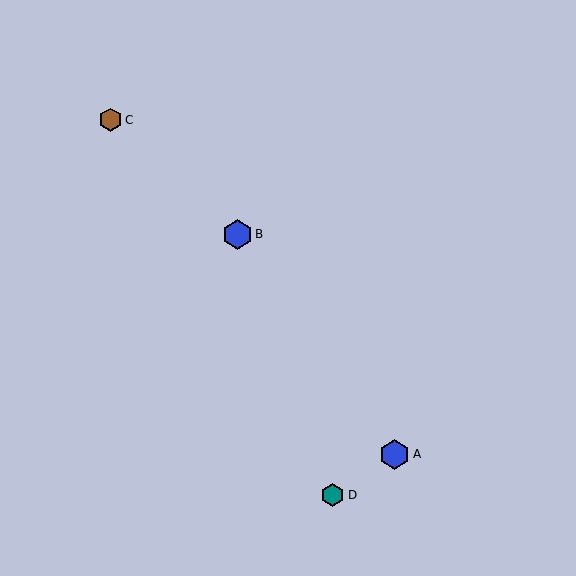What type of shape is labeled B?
Shape B is a blue hexagon.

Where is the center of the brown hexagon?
The center of the brown hexagon is at (110, 120).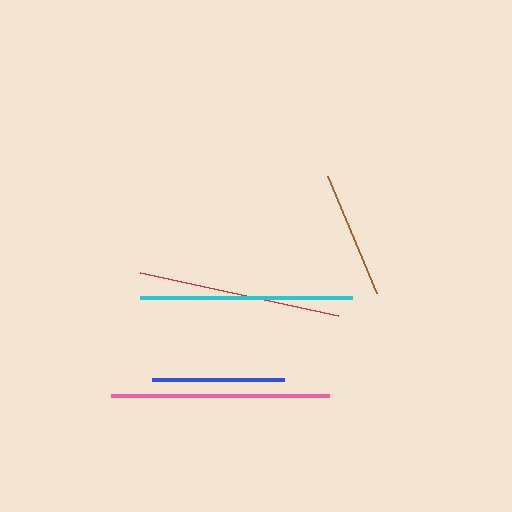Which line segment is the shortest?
The brown line is the shortest at approximately 126 pixels.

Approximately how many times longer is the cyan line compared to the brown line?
The cyan line is approximately 1.7 times the length of the brown line.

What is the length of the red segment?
The red segment is approximately 203 pixels long.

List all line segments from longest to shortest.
From longest to shortest: pink, cyan, red, blue, brown.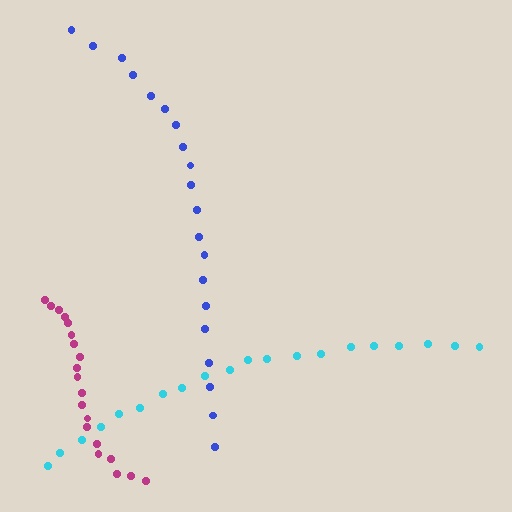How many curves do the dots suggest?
There are 3 distinct paths.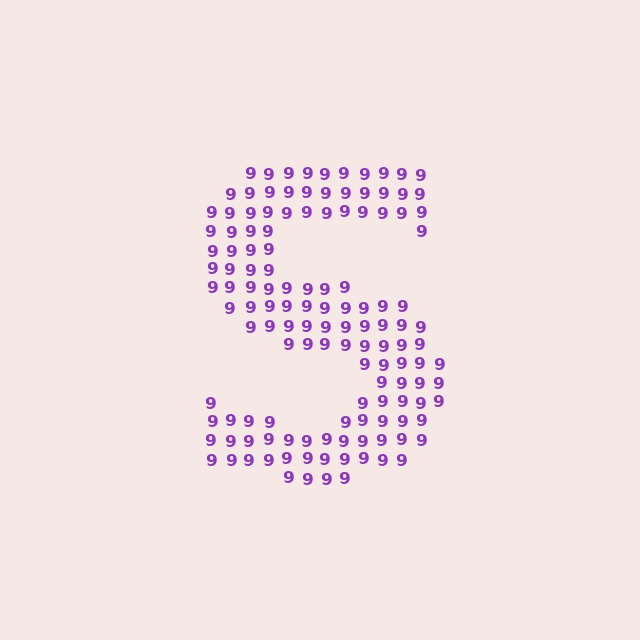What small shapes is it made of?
It is made of small digit 9's.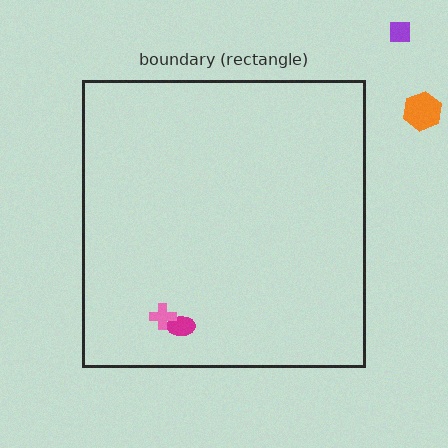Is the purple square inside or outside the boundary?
Outside.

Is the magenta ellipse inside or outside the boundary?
Inside.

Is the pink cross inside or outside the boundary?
Inside.